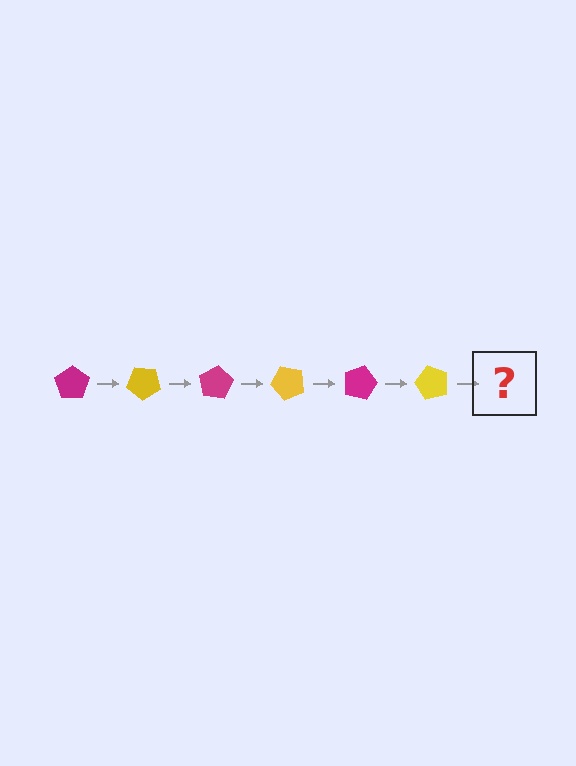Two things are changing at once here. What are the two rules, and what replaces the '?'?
The two rules are that it rotates 40 degrees each step and the color cycles through magenta and yellow. The '?' should be a magenta pentagon, rotated 240 degrees from the start.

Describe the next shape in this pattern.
It should be a magenta pentagon, rotated 240 degrees from the start.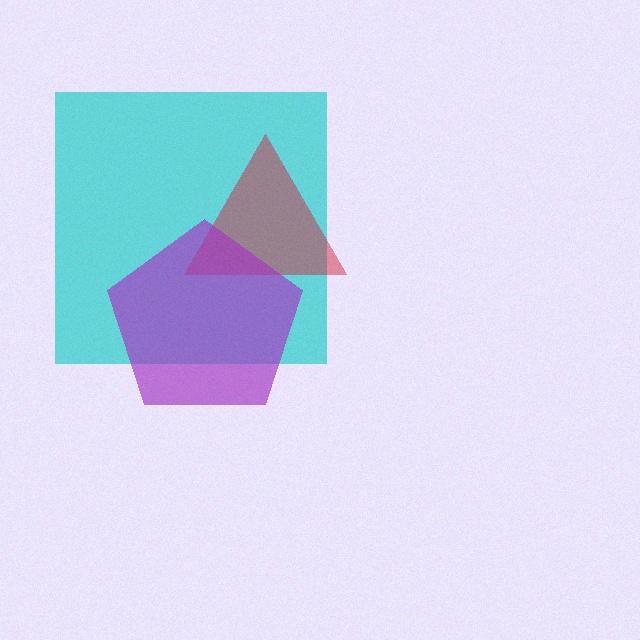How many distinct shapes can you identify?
There are 3 distinct shapes: a cyan square, a red triangle, a purple pentagon.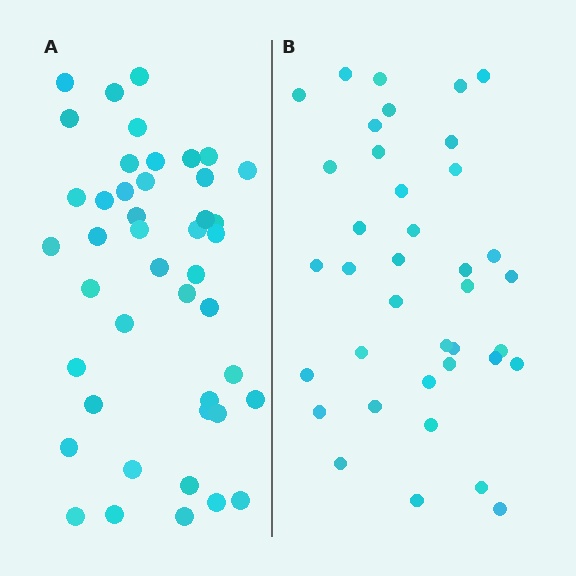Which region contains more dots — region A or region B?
Region A (the left region) has more dots.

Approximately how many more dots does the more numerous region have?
Region A has about 6 more dots than region B.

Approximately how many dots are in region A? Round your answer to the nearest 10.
About 40 dots. (The exact count is 44, which rounds to 40.)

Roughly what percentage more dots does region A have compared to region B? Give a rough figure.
About 15% more.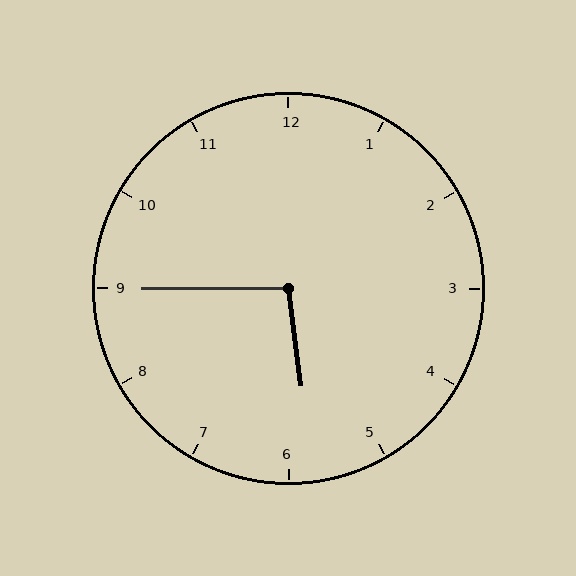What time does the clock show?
5:45.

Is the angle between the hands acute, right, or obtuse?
It is obtuse.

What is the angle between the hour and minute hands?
Approximately 98 degrees.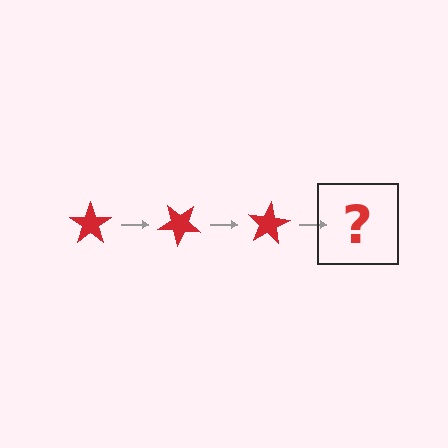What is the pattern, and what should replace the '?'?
The pattern is that the star rotates 40 degrees each step. The '?' should be a red star rotated 120 degrees.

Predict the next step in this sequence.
The next step is a red star rotated 120 degrees.